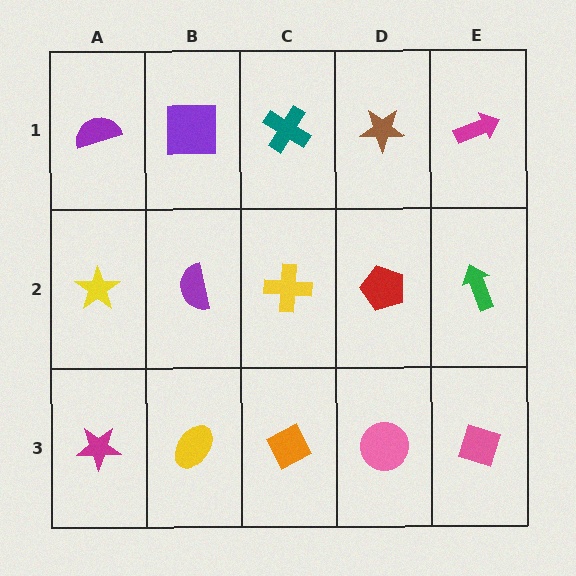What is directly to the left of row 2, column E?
A red pentagon.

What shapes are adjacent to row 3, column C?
A yellow cross (row 2, column C), a yellow ellipse (row 3, column B), a pink circle (row 3, column D).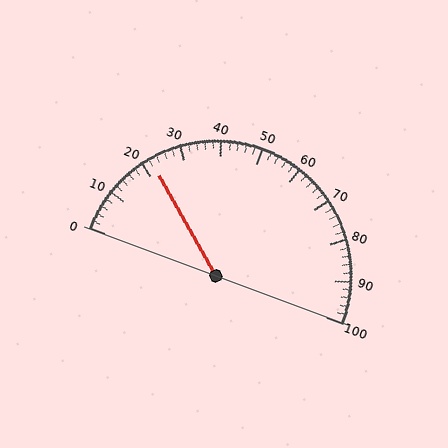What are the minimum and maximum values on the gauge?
The gauge ranges from 0 to 100.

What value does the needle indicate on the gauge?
The needle indicates approximately 22.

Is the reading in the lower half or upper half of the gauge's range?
The reading is in the lower half of the range (0 to 100).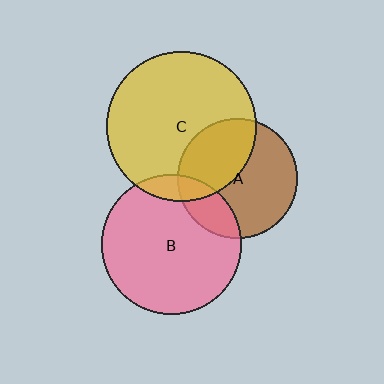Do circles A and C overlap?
Yes.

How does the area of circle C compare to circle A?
Approximately 1.5 times.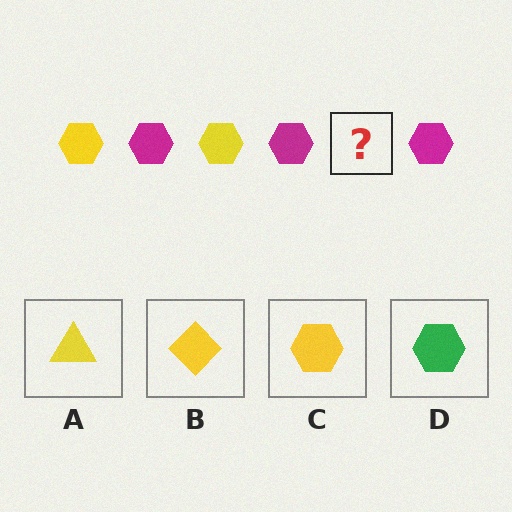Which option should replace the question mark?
Option C.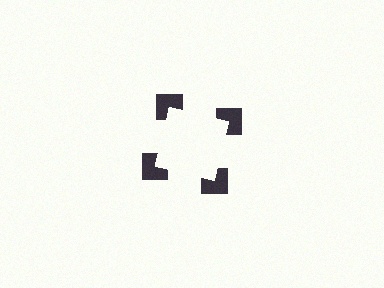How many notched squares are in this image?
There are 4 — one at each vertex of the illusory square.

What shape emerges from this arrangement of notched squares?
An illusory square — its edges are inferred from the aligned wedge cuts in the notched squares, not physically drawn.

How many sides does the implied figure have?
4 sides.